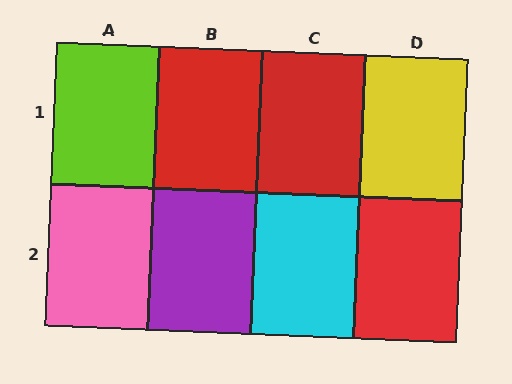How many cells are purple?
1 cell is purple.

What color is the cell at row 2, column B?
Purple.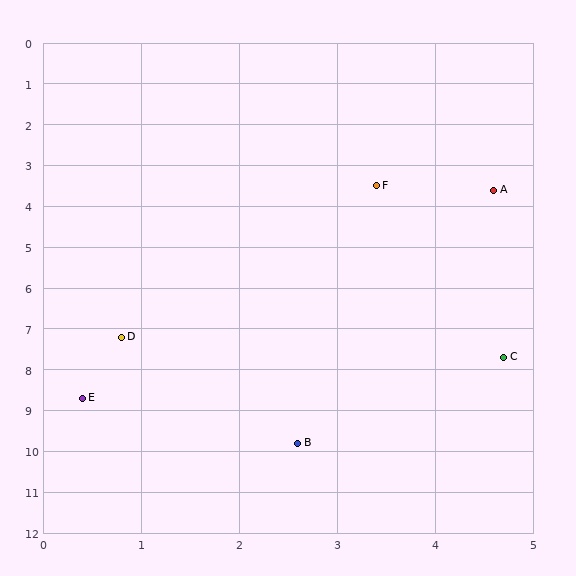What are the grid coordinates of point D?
Point D is at approximately (0.8, 7.2).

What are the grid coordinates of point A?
Point A is at approximately (4.6, 3.6).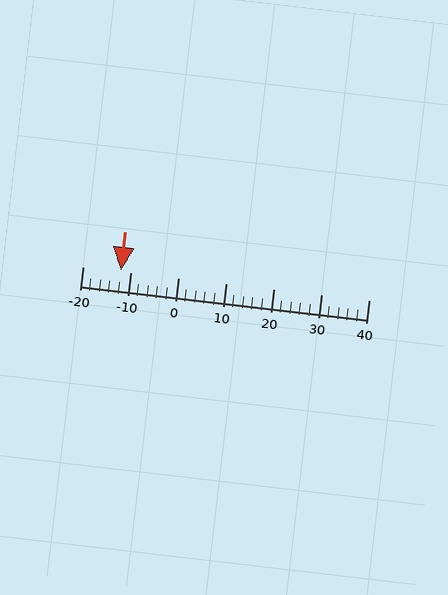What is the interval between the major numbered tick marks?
The major tick marks are spaced 10 units apart.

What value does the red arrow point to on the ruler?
The red arrow points to approximately -12.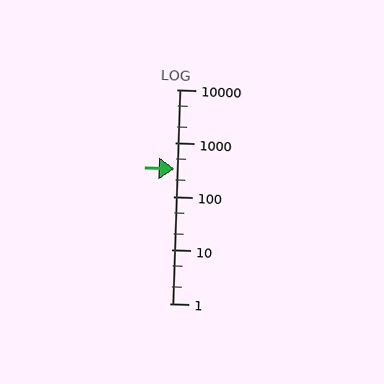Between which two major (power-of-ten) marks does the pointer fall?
The pointer is between 100 and 1000.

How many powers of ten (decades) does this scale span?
The scale spans 4 decades, from 1 to 10000.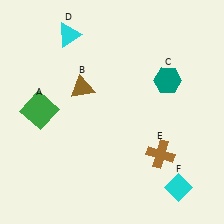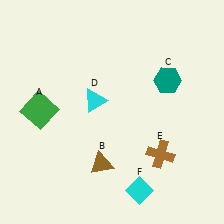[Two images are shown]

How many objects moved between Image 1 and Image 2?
3 objects moved between the two images.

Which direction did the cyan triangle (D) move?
The cyan triangle (D) moved down.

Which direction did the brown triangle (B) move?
The brown triangle (B) moved down.